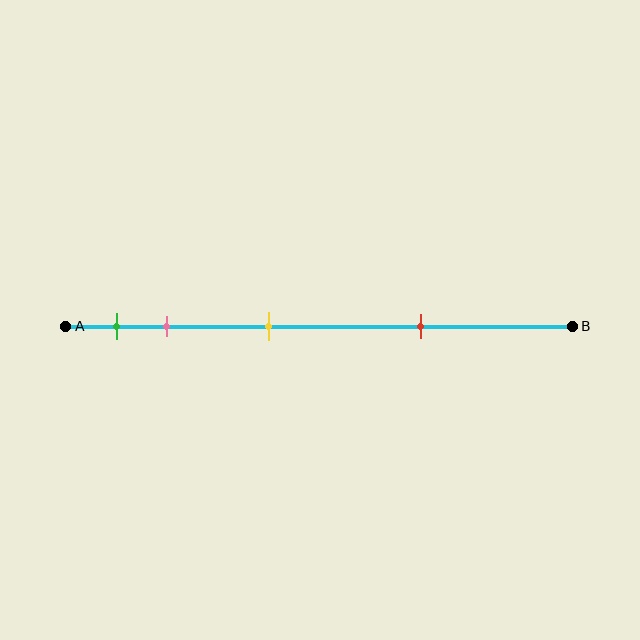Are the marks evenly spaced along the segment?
No, the marks are not evenly spaced.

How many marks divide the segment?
There are 4 marks dividing the segment.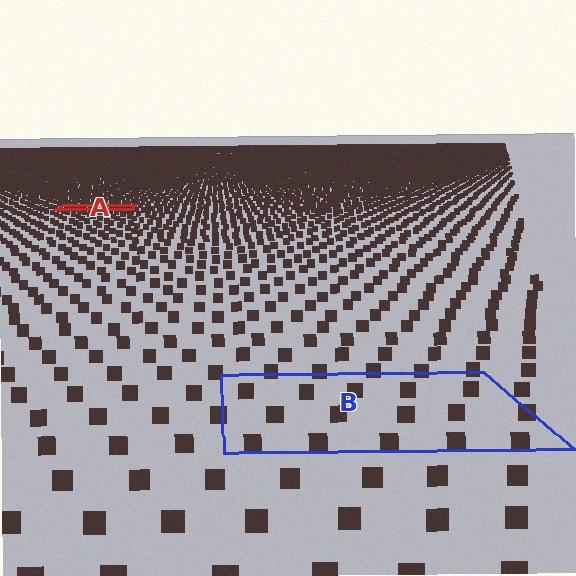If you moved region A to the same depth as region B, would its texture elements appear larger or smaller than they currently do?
They would appear larger. At a closer depth, the same texture elements are projected at a bigger on-screen size.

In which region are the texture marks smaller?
The texture marks are smaller in region A, because it is farther away.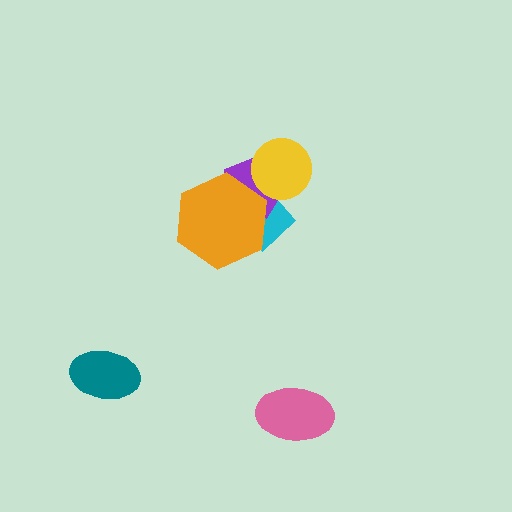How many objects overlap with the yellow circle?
2 objects overlap with the yellow circle.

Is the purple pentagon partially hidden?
Yes, it is partially covered by another shape.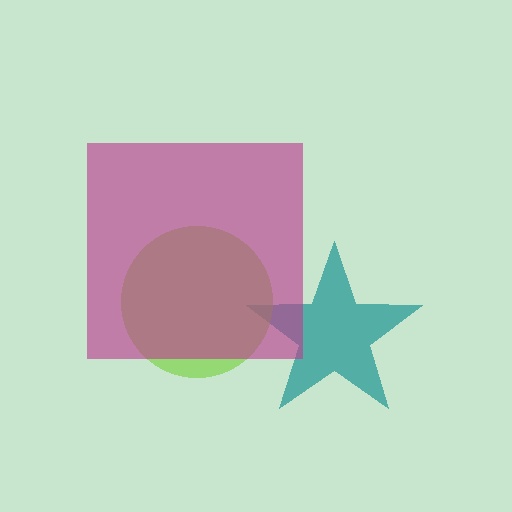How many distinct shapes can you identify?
There are 3 distinct shapes: a teal star, a lime circle, a magenta square.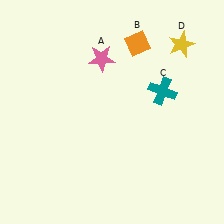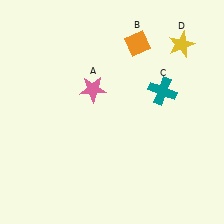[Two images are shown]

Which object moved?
The pink star (A) moved down.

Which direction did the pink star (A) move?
The pink star (A) moved down.